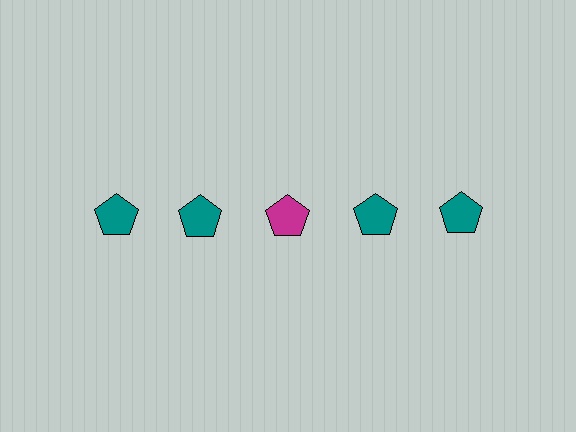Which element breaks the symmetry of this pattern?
The magenta pentagon in the top row, center column breaks the symmetry. All other shapes are teal pentagons.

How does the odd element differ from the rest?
It has a different color: magenta instead of teal.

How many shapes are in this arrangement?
There are 5 shapes arranged in a grid pattern.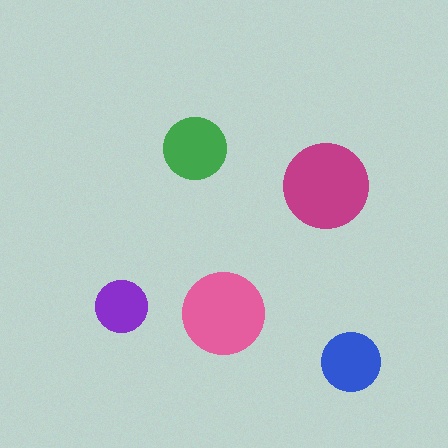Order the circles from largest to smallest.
the magenta one, the pink one, the green one, the blue one, the purple one.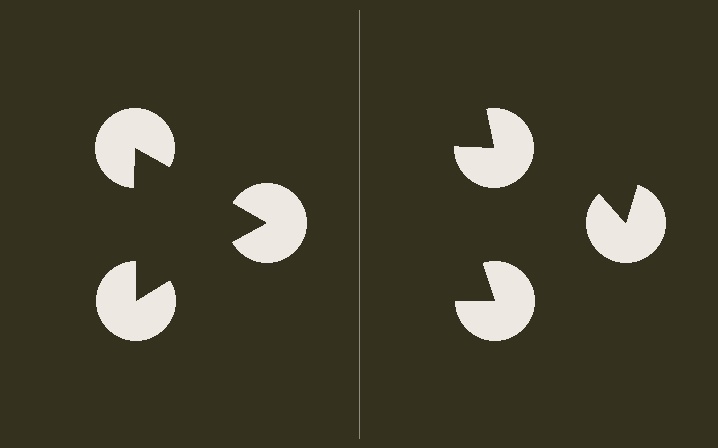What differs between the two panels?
The pac-man discs are positioned identically on both sides; only the wedge orientations differ. On the left they align to a triangle; on the right they are misaligned.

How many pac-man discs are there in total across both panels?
6 — 3 on each side.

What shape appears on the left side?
An illusory triangle.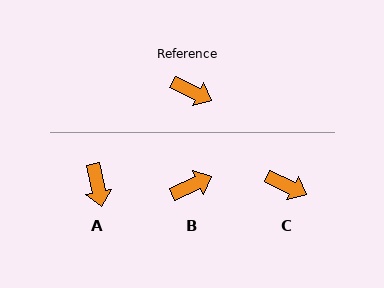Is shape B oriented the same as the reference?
No, it is off by about 50 degrees.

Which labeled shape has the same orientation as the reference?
C.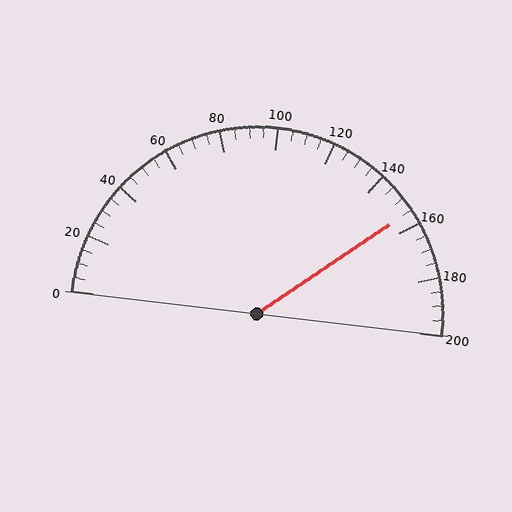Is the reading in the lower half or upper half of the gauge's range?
The reading is in the upper half of the range (0 to 200).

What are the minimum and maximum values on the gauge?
The gauge ranges from 0 to 200.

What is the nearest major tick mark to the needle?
The nearest major tick mark is 160.